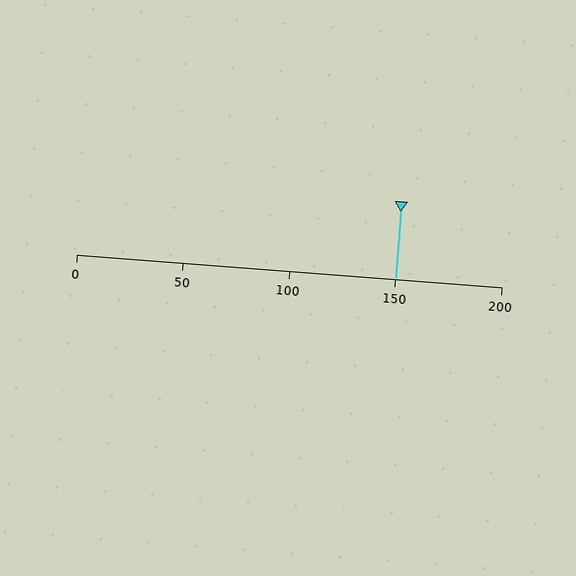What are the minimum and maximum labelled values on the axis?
The axis runs from 0 to 200.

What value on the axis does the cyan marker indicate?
The marker indicates approximately 150.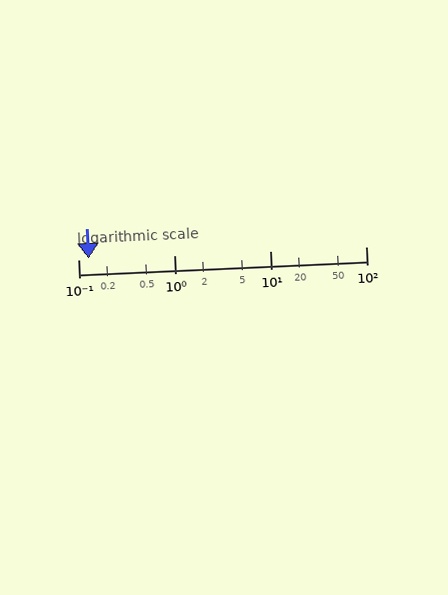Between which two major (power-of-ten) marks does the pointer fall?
The pointer is between 0.1 and 1.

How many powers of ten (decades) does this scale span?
The scale spans 3 decades, from 0.1 to 100.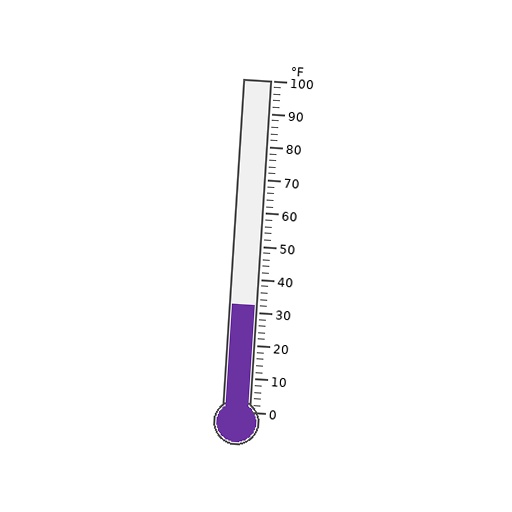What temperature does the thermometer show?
The thermometer shows approximately 32°F.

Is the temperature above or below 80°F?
The temperature is below 80°F.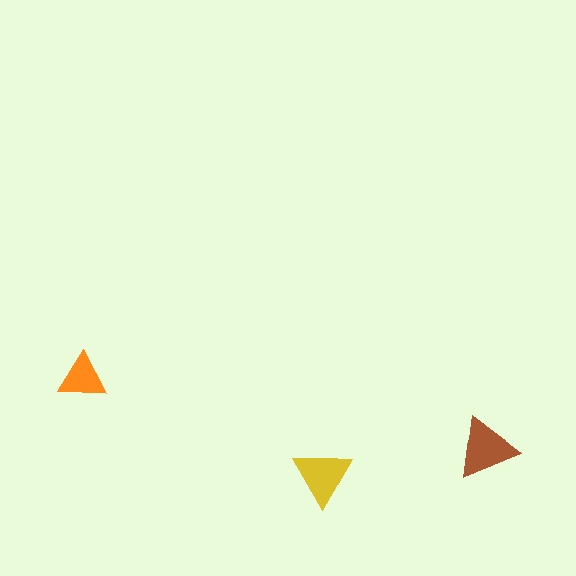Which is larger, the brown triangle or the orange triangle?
The brown one.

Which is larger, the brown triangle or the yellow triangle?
The brown one.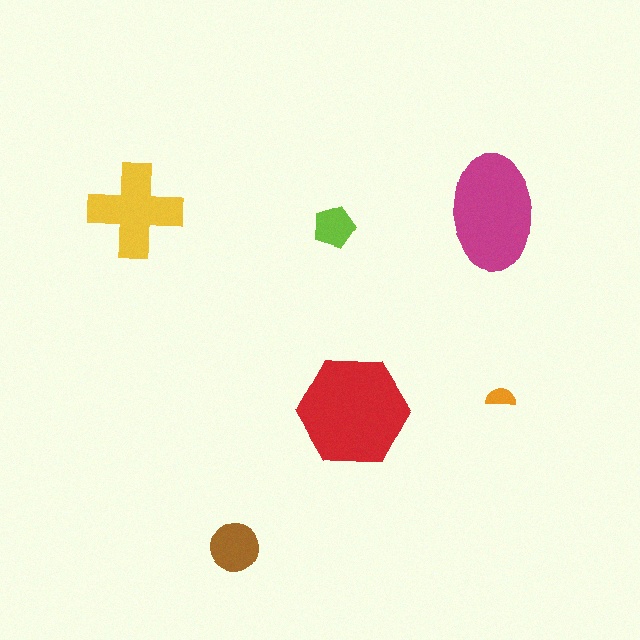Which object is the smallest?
The orange semicircle.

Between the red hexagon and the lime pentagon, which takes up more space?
The red hexagon.